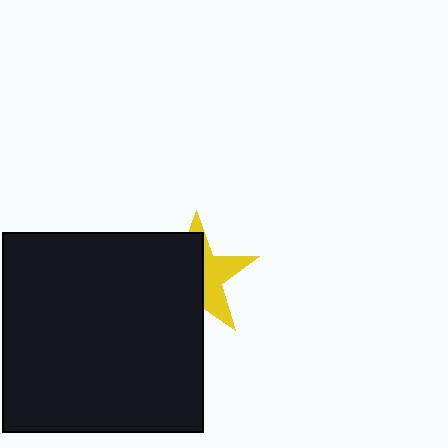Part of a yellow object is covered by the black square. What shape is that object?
It is a star.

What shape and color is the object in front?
The object in front is a black square.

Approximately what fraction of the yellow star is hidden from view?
Roughly 58% of the yellow star is hidden behind the black square.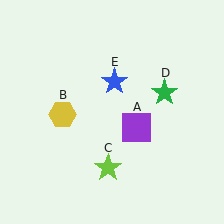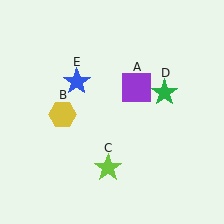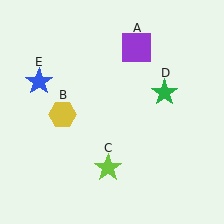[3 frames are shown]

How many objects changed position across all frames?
2 objects changed position: purple square (object A), blue star (object E).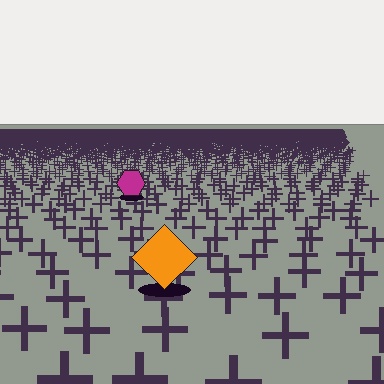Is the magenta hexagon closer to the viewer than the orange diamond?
No. The orange diamond is closer — you can tell from the texture gradient: the ground texture is coarser near it.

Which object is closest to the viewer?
The orange diamond is closest. The texture marks near it are larger and more spread out.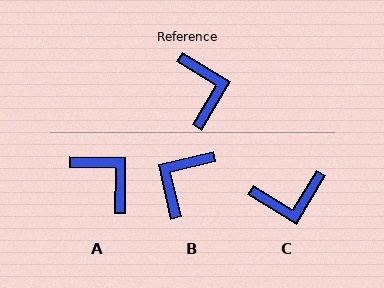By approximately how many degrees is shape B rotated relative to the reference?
Approximately 134 degrees counter-clockwise.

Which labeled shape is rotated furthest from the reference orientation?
B, about 134 degrees away.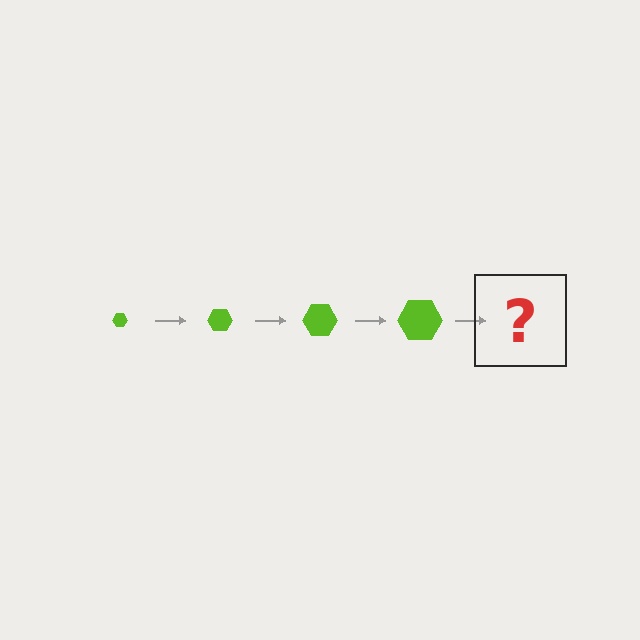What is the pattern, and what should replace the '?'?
The pattern is that the hexagon gets progressively larger each step. The '?' should be a lime hexagon, larger than the previous one.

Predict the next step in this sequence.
The next step is a lime hexagon, larger than the previous one.